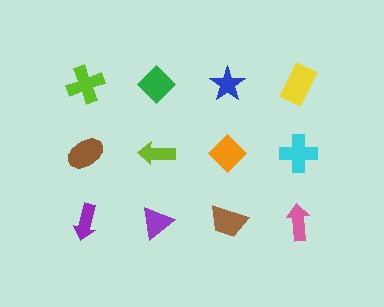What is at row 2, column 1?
A brown ellipse.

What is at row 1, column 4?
A yellow rectangle.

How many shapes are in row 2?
4 shapes.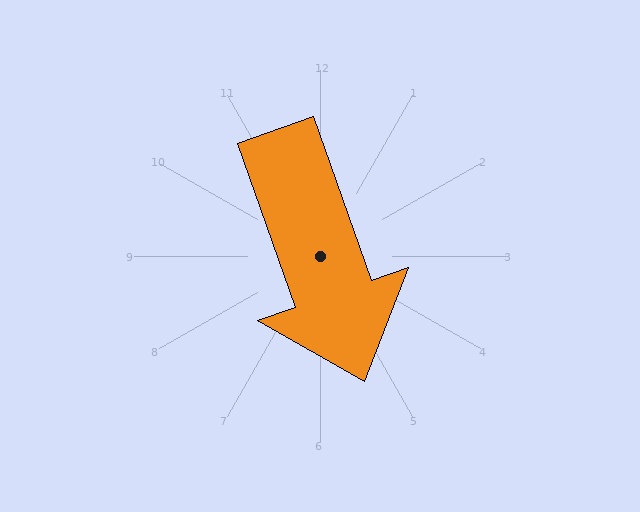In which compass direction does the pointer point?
South.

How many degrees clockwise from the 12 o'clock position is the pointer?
Approximately 161 degrees.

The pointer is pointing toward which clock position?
Roughly 5 o'clock.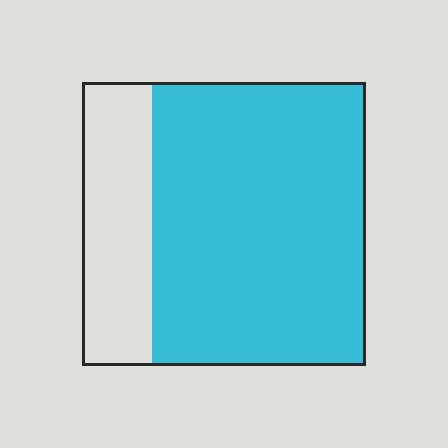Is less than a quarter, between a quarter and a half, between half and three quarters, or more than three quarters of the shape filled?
More than three quarters.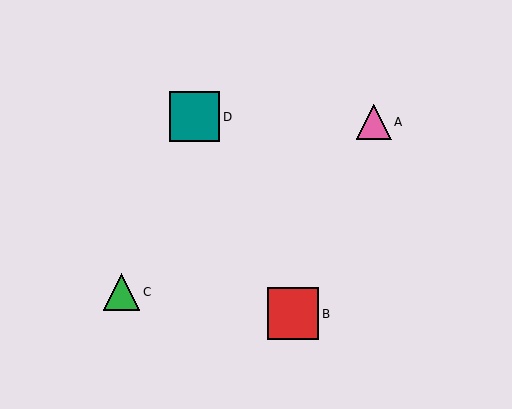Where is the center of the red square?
The center of the red square is at (293, 314).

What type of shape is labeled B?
Shape B is a red square.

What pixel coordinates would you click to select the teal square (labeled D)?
Click at (195, 117) to select the teal square D.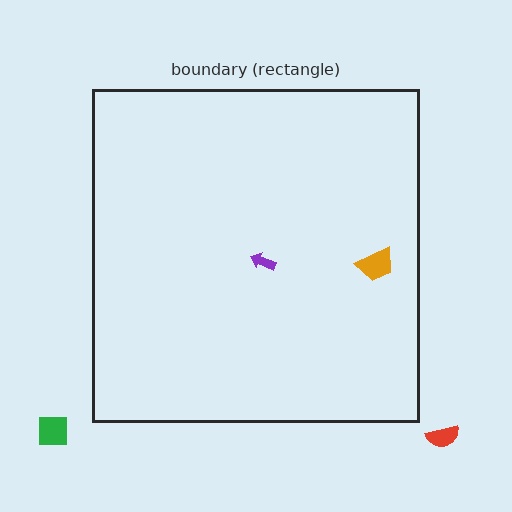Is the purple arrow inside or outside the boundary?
Inside.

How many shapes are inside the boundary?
2 inside, 2 outside.